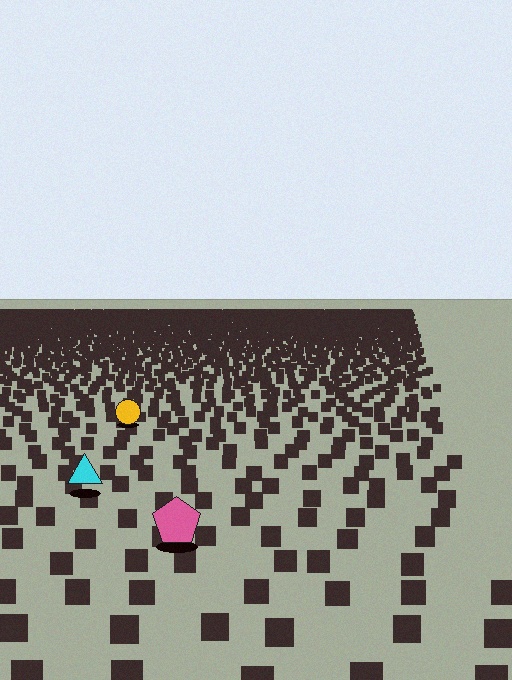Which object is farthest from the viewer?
The yellow circle is farthest from the viewer. It appears smaller and the ground texture around it is denser.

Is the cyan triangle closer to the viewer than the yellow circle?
Yes. The cyan triangle is closer — you can tell from the texture gradient: the ground texture is coarser near it.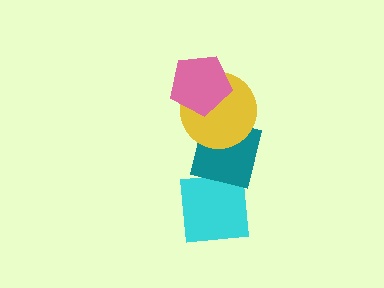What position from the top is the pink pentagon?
The pink pentagon is 1st from the top.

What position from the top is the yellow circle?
The yellow circle is 2nd from the top.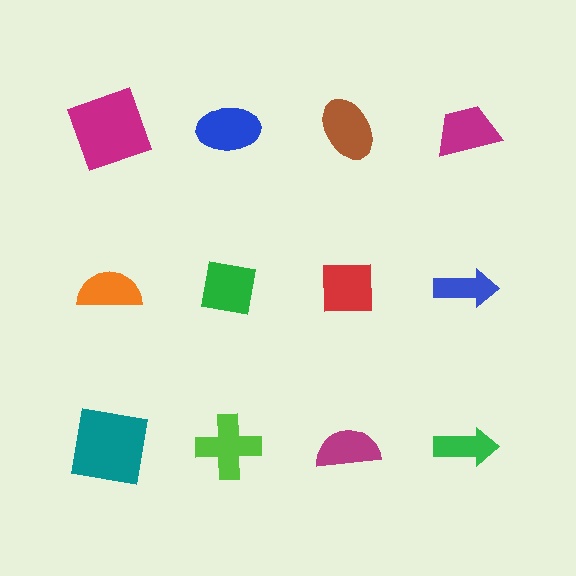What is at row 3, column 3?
A magenta semicircle.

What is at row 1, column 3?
A brown ellipse.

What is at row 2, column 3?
A red square.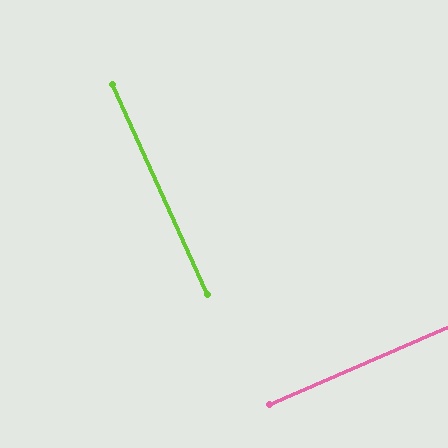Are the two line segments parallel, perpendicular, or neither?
Perpendicular — they meet at approximately 89°.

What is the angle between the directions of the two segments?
Approximately 89 degrees.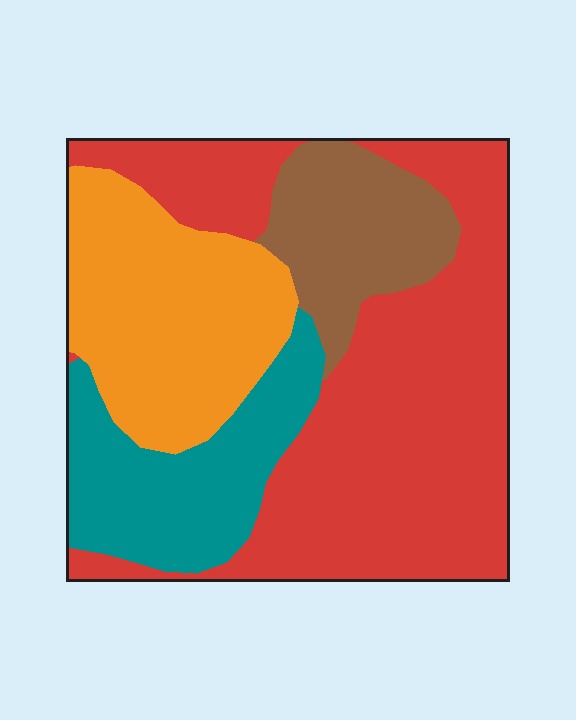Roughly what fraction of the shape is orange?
Orange covers about 25% of the shape.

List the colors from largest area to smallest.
From largest to smallest: red, orange, teal, brown.